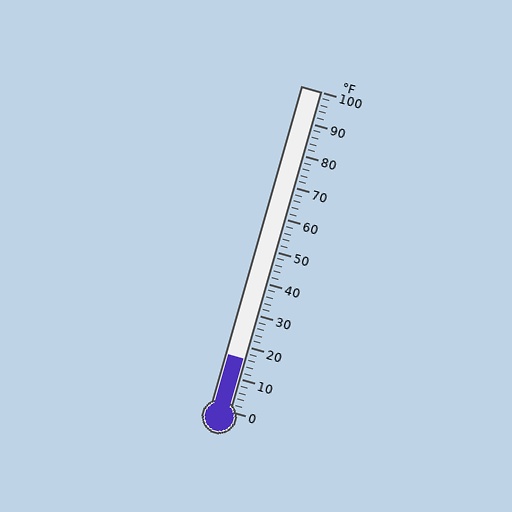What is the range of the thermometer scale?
The thermometer scale ranges from 0°F to 100°F.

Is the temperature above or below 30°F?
The temperature is below 30°F.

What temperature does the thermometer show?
The thermometer shows approximately 16°F.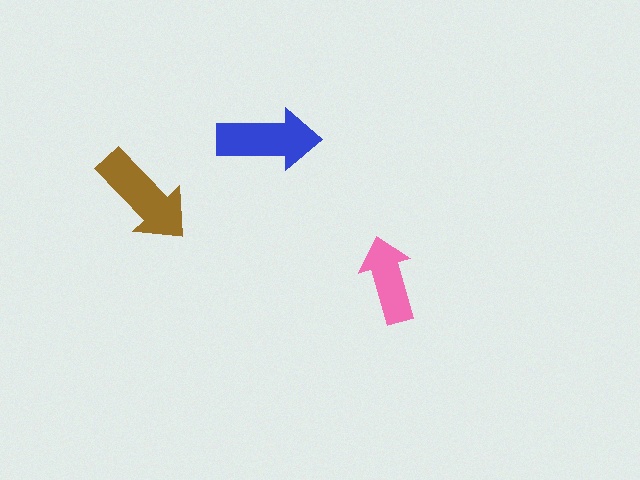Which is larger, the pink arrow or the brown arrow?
The brown one.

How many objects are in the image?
There are 3 objects in the image.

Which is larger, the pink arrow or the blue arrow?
The blue one.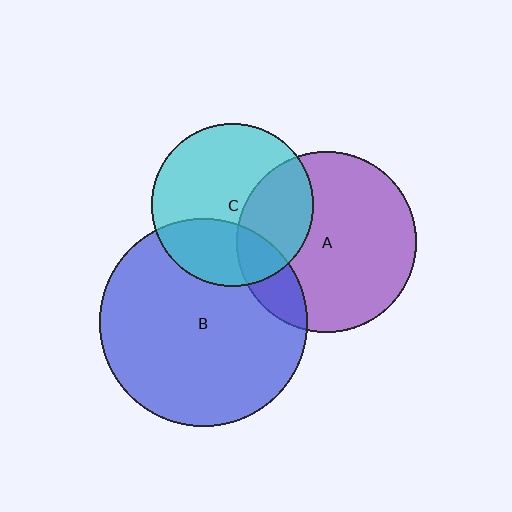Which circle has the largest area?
Circle B (blue).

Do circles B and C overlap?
Yes.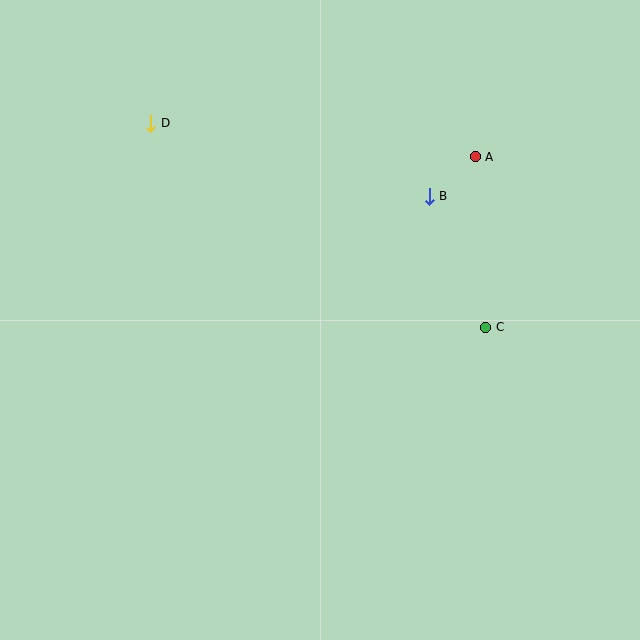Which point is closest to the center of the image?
Point B at (429, 196) is closest to the center.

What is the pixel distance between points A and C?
The distance between A and C is 171 pixels.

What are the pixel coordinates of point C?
Point C is at (486, 327).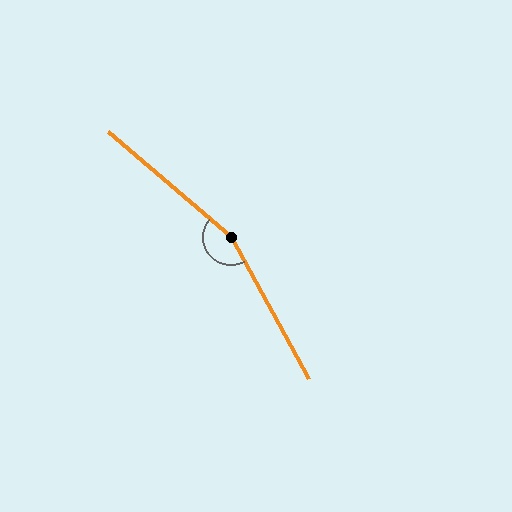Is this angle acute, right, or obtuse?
It is obtuse.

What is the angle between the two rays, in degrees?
Approximately 159 degrees.